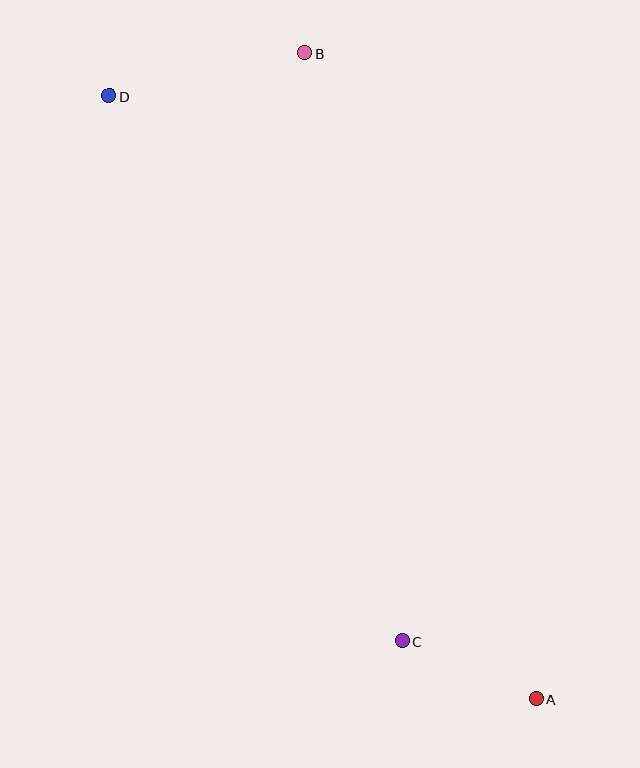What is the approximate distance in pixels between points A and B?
The distance between A and B is approximately 686 pixels.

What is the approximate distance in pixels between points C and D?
The distance between C and D is approximately 618 pixels.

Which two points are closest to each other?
Points A and C are closest to each other.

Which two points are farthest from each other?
Points A and D are farthest from each other.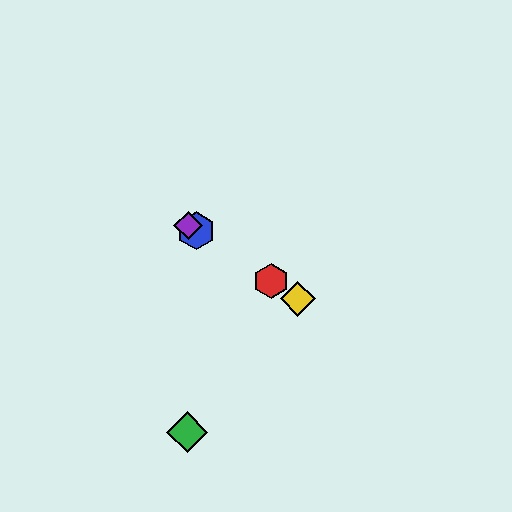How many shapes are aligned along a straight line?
4 shapes (the red hexagon, the blue hexagon, the yellow diamond, the purple diamond) are aligned along a straight line.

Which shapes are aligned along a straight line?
The red hexagon, the blue hexagon, the yellow diamond, the purple diamond are aligned along a straight line.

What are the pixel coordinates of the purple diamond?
The purple diamond is at (188, 225).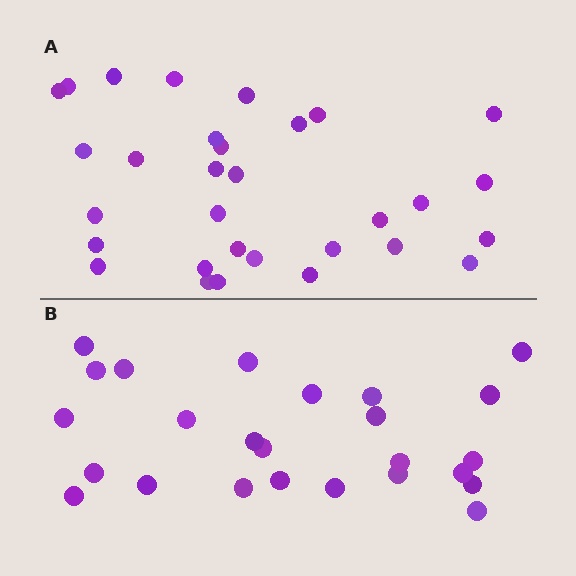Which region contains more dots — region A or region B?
Region A (the top region) has more dots.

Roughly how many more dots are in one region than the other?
Region A has about 6 more dots than region B.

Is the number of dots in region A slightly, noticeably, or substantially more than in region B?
Region A has only slightly more — the two regions are fairly close. The ratio is roughly 1.2 to 1.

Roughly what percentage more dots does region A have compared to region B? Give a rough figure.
About 25% more.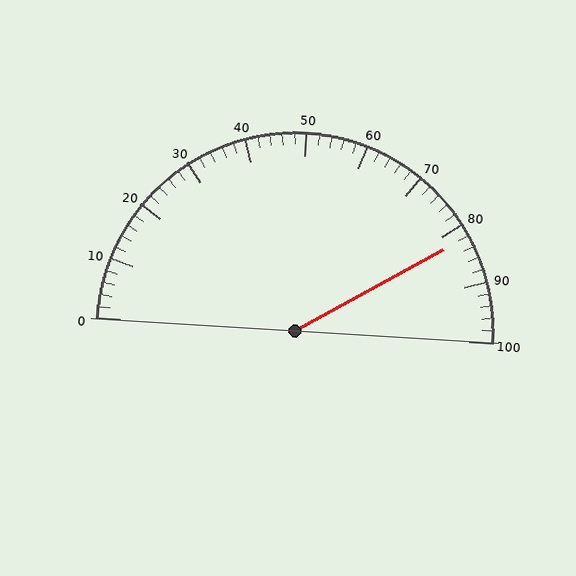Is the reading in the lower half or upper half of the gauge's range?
The reading is in the upper half of the range (0 to 100).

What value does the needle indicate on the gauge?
The needle indicates approximately 82.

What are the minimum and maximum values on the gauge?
The gauge ranges from 0 to 100.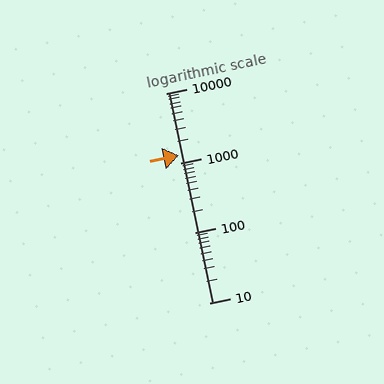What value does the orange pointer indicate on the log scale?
The pointer indicates approximately 1300.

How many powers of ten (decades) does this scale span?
The scale spans 3 decades, from 10 to 10000.